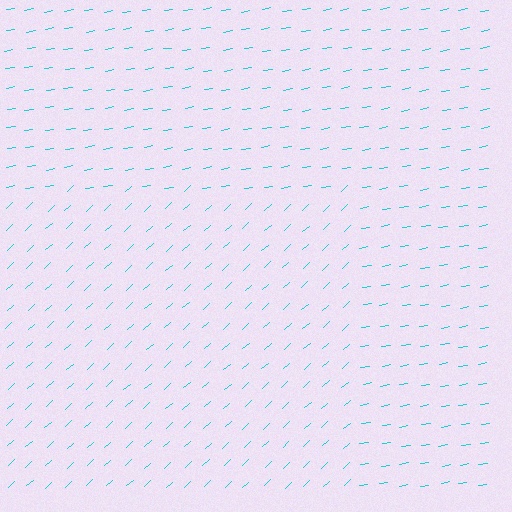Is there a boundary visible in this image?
Yes, there is a texture boundary formed by a change in line orientation.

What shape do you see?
I see a rectangle.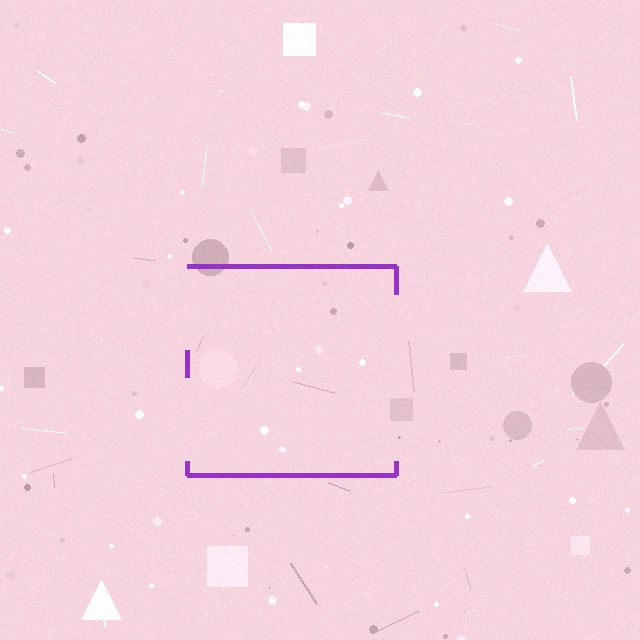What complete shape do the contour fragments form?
The contour fragments form a square.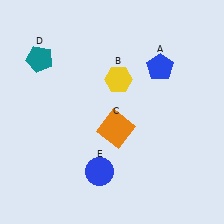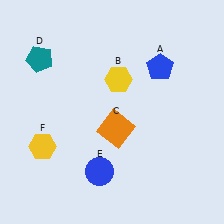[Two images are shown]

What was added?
A yellow hexagon (F) was added in Image 2.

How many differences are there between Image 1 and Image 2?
There is 1 difference between the two images.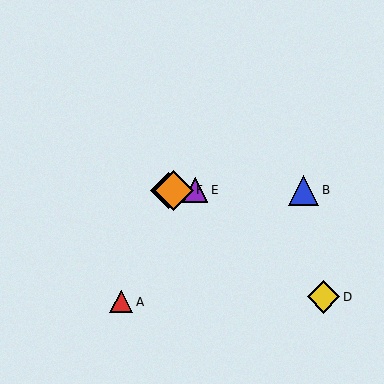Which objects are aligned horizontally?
Objects B, C, E, F are aligned horizontally.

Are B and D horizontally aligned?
No, B is at y≈190 and D is at y≈297.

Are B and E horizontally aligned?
Yes, both are at y≈190.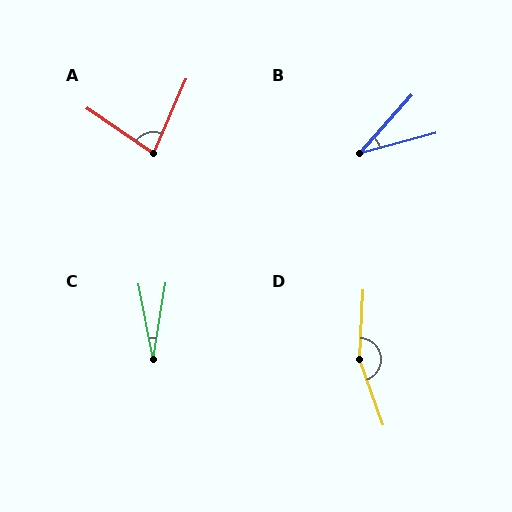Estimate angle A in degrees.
Approximately 79 degrees.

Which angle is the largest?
D, at approximately 158 degrees.